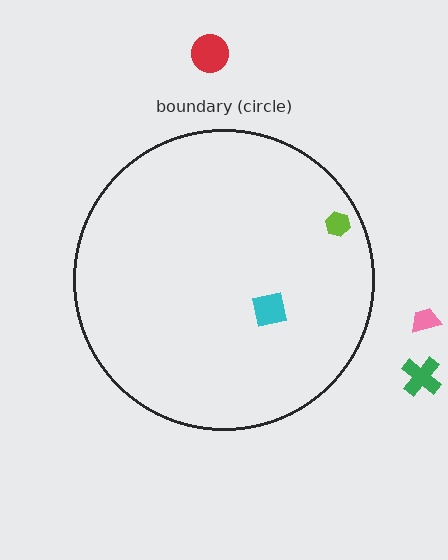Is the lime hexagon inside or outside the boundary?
Inside.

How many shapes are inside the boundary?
2 inside, 3 outside.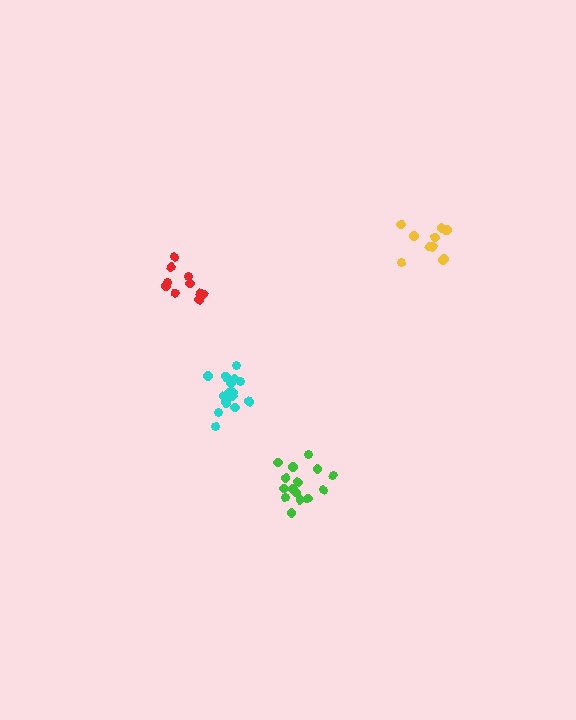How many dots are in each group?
Group 1: 15 dots, Group 2: 11 dots, Group 3: 15 dots, Group 4: 10 dots (51 total).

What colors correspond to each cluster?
The clusters are colored: green, yellow, cyan, red.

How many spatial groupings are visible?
There are 4 spatial groupings.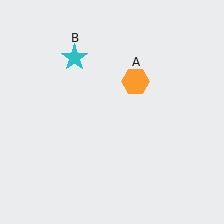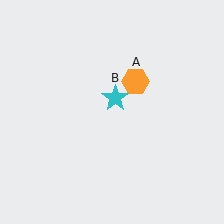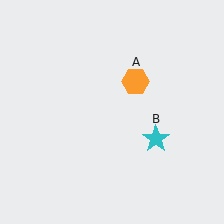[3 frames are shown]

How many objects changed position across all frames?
1 object changed position: cyan star (object B).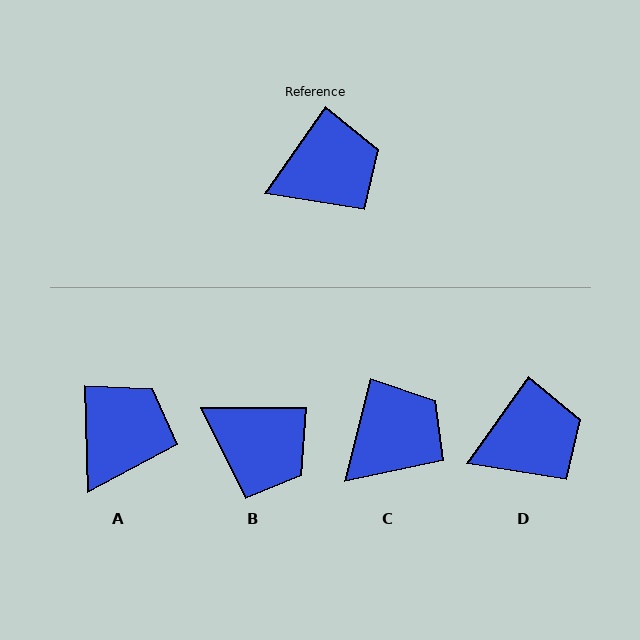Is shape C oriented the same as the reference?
No, it is off by about 21 degrees.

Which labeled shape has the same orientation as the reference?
D.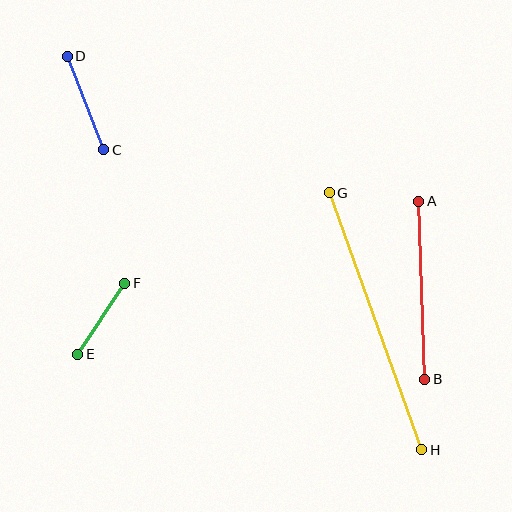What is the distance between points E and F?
The distance is approximately 85 pixels.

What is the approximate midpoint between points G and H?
The midpoint is at approximately (376, 321) pixels.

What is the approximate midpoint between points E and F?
The midpoint is at approximately (101, 319) pixels.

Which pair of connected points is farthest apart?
Points G and H are farthest apart.